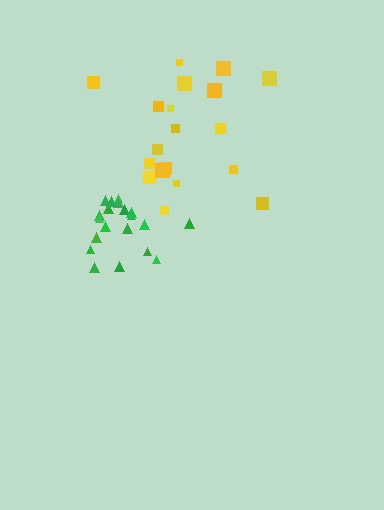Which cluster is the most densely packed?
Green.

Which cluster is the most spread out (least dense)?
Yellow.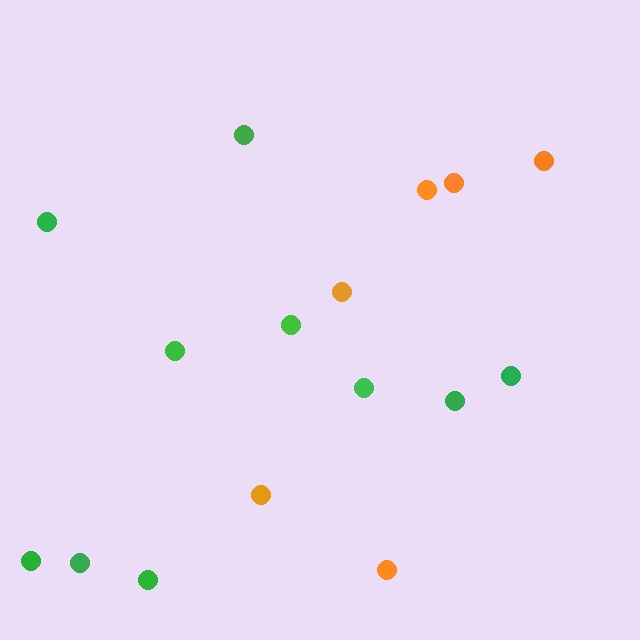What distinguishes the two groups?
There are 2 groups: one group of orange circles (6) and one group of green circles (10).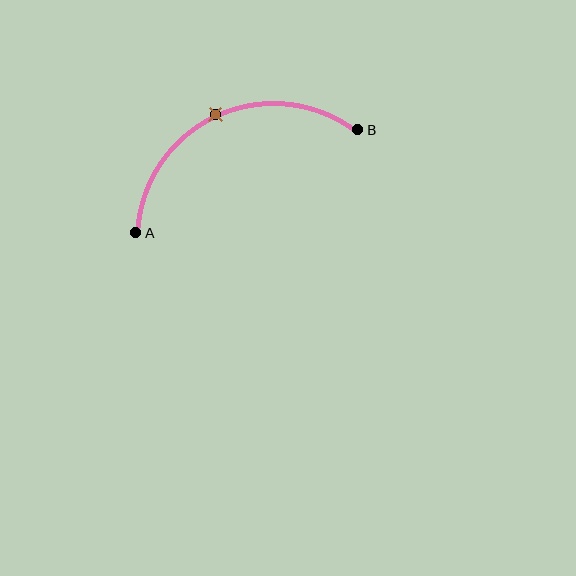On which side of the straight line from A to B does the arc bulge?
The arc bulges above the straight line connecting A and B.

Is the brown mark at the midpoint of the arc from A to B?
Yes. The brown mark lies on the arc at equal arc-length from both A and B — it is the arc midpoint.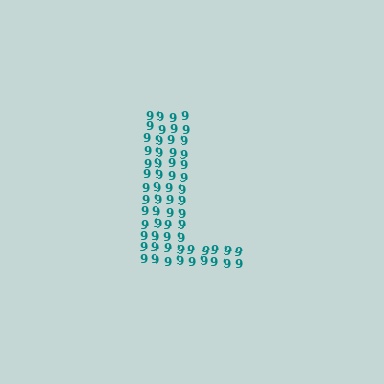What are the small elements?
The small elements are digit 9's.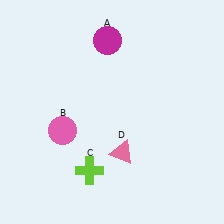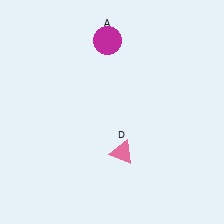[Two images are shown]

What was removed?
The pink circle (B), the lime cross (C) were removed in Image 2.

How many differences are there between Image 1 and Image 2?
There are 2 differences between the two images.